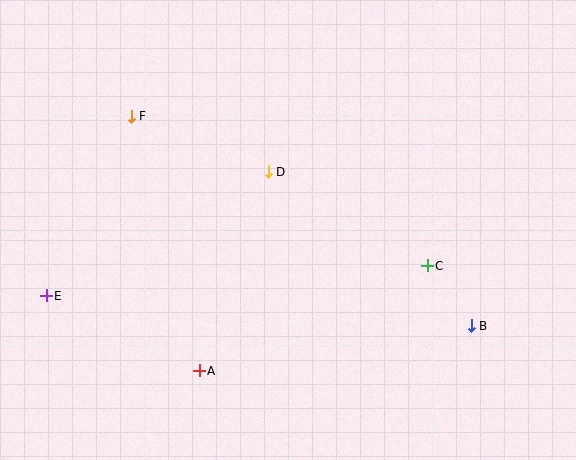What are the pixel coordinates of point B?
Point B is at (471, 326).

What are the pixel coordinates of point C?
Point C is at (427, 266).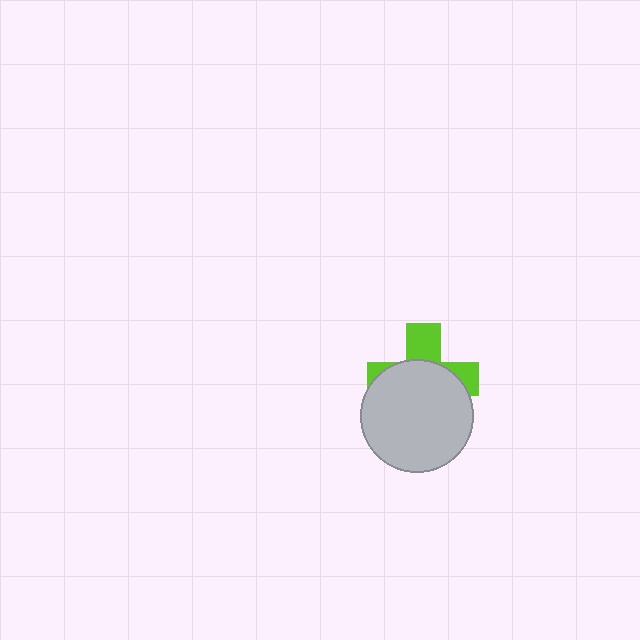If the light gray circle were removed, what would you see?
You would see the complete lime cross.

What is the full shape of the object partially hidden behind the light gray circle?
The partially hidden object is a lime cross.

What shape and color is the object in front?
The object in front is a light gray circle.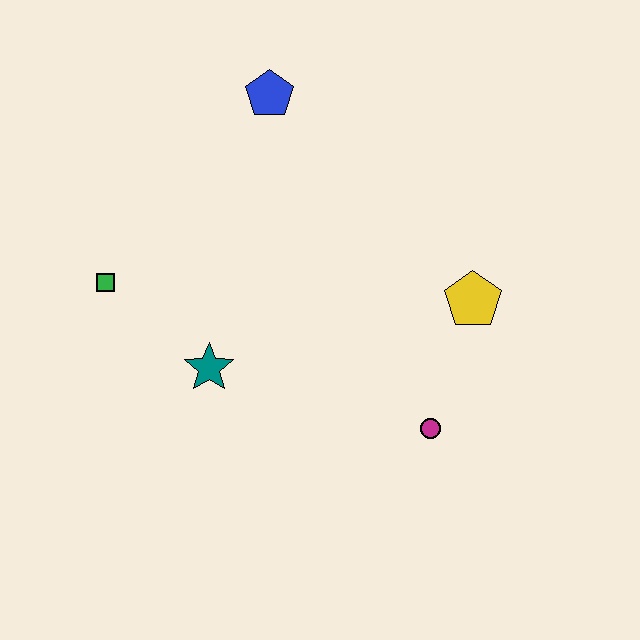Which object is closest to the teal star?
The green square is closest to the teal star.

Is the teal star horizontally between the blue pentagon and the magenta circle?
No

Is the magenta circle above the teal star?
No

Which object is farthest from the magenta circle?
The blue pentagon is farthest from the magenta circle.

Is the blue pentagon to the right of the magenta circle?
No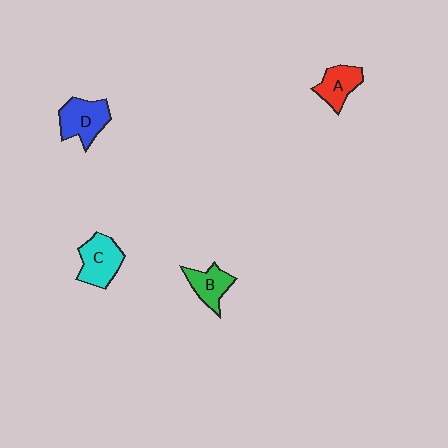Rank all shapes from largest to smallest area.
From largest to smallest: D (blue), C (cyan), A (red), B (green).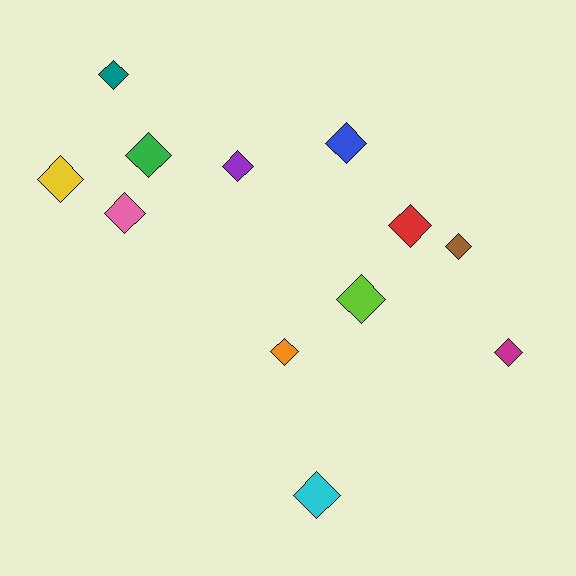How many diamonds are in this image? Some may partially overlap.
There are 12 diamonds.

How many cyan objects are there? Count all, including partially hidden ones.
There is 1 cyan object.